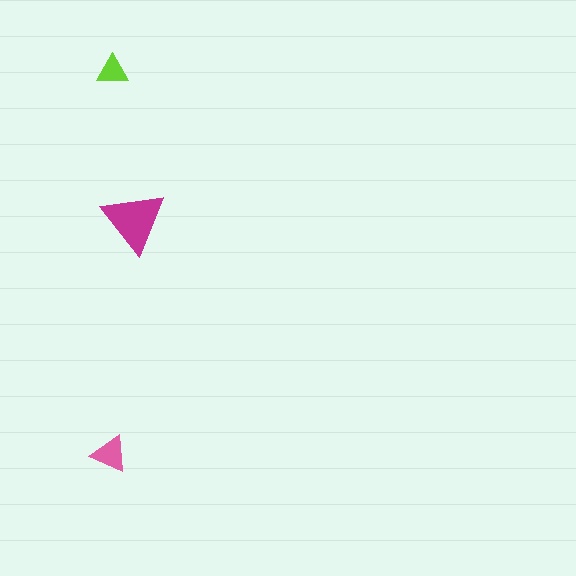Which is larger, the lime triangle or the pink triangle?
The pink one.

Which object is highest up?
The lime triangle is topmost.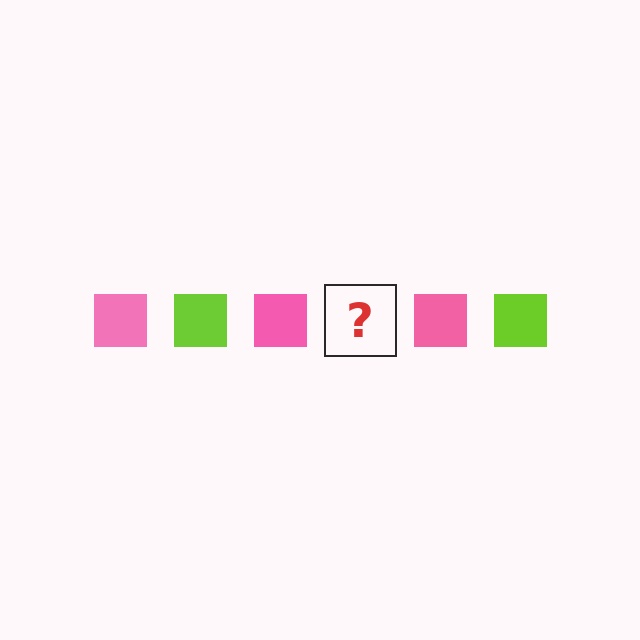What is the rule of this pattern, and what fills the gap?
The rule is that the pattern cycles through pink, lime squares. The gap should be filled with a lime square.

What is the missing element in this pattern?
The missing element is a lime square.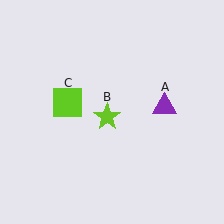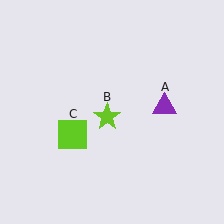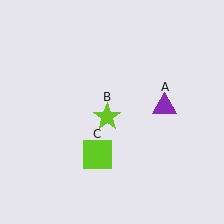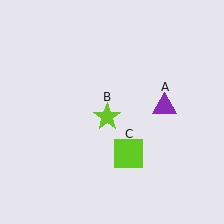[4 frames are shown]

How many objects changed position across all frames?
1 object changed position: lime square (object C).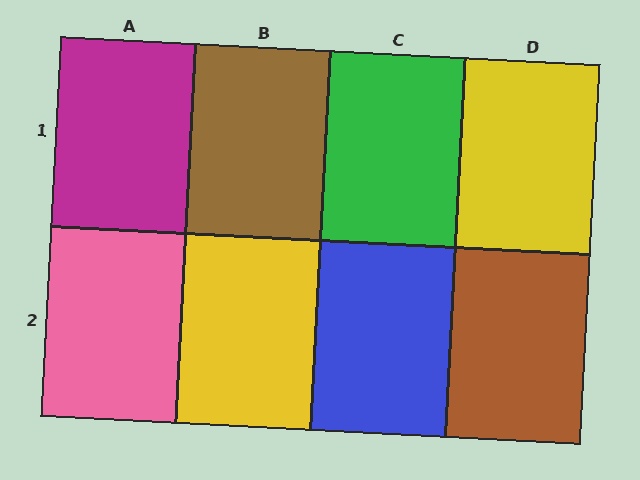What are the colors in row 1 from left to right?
Magenta, brown, green, yellow.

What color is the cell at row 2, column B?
Yellow.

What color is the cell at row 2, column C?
Blue.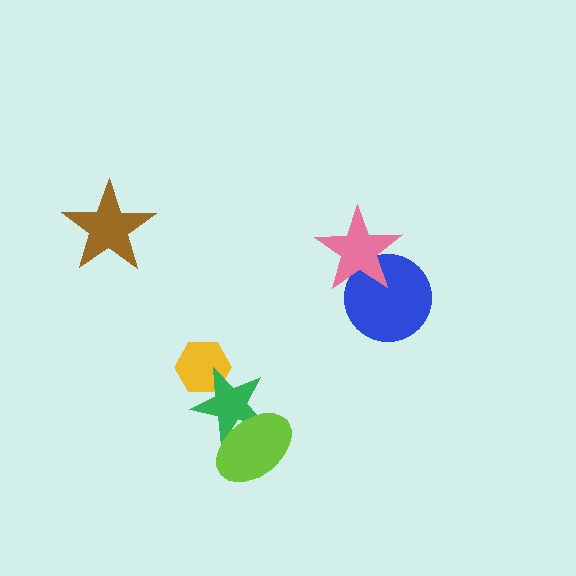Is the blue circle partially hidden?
Yes, it is partially covered by another shape.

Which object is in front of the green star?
The lime ellipse is in front of the green star.